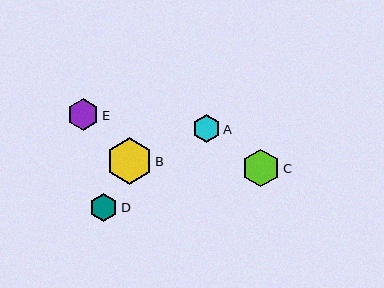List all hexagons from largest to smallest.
From largest to smallest: B, C, E, D, A.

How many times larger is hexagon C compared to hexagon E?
Hexagon C is approximately 1.2 times the size of hexagon E.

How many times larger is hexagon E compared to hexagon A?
Hexagon E is approximately 1.2 times the size of hexagon A.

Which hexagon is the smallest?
Hexagon A is the smallest with a size of approximately 28 pixels.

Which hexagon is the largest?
Hexagon B is the largest with a size of approximately 46 pixels.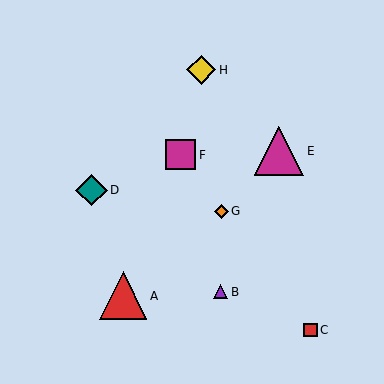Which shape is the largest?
The magenta triangle (labeled E) is the largest.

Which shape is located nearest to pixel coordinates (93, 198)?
The teal diamond (labeled D) at (92, 190) is nearest to that location.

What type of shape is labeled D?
Shape D is a teal diamond.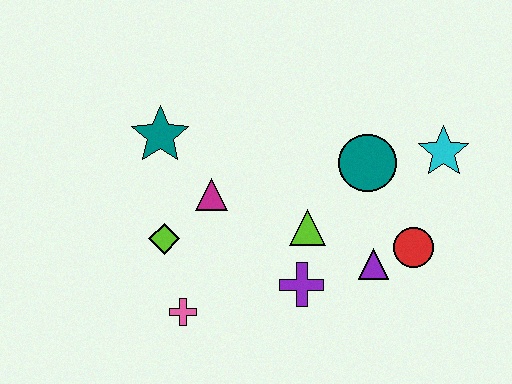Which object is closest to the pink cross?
The lime diamond is closest to the pink cross.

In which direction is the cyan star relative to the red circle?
The cyan star is above the red circle.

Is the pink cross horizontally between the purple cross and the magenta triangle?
No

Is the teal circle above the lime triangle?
Yes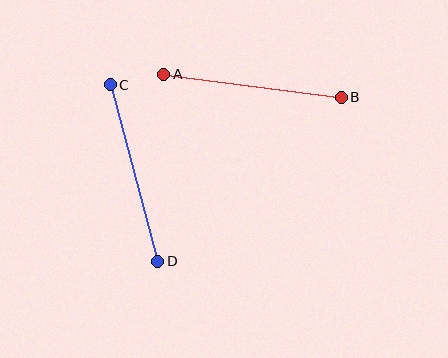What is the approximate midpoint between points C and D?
The midpoint is at approximately (134, 173) pixels.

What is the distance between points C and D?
The distance is approximately 183 pixels.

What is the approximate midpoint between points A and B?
The midpoint is at approximately (253, 86) pixels.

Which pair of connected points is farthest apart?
Points C and D are farthest apart.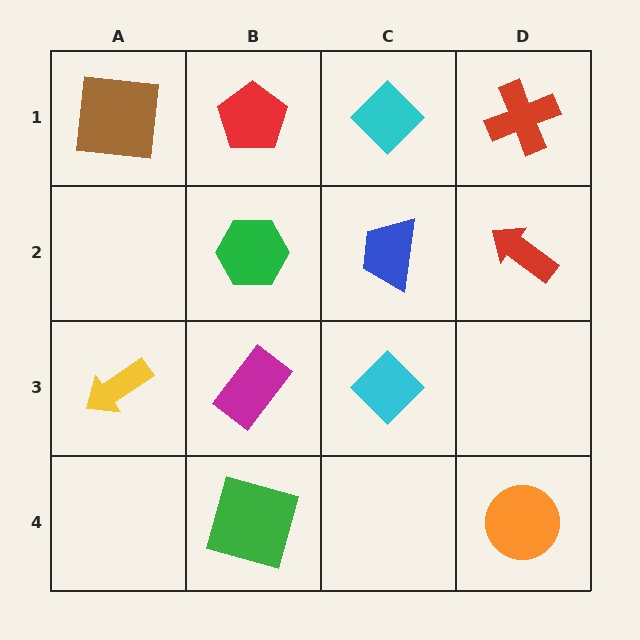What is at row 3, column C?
A cyan diamond.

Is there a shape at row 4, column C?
No, that cell is empty.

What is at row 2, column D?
A red arrow.